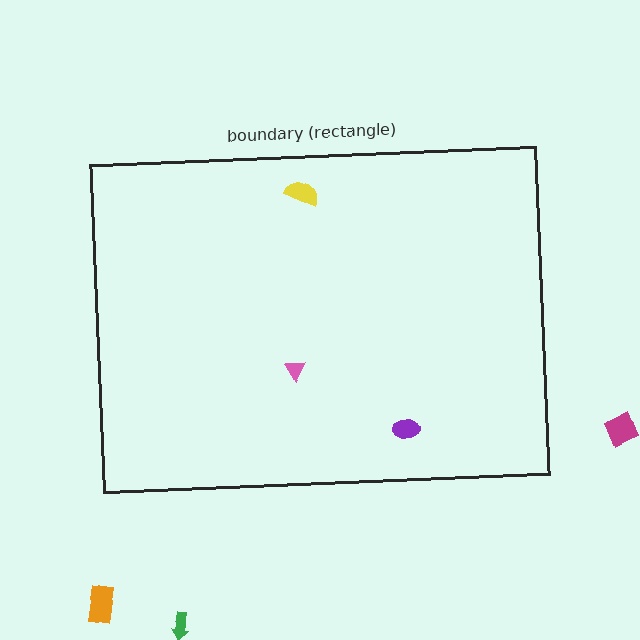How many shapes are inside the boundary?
3 inside, 3 outside.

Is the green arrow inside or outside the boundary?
Outside.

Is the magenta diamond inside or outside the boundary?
Outside.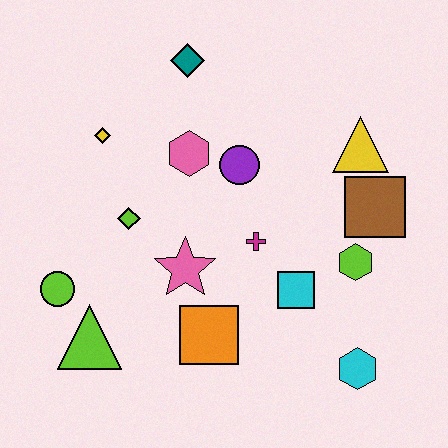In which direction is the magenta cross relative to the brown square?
The magenta cross is to the left of the brown square.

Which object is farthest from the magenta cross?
The lime circle is farthest from the magenta cross.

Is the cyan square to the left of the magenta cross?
No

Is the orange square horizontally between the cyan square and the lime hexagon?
No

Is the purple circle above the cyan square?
Yes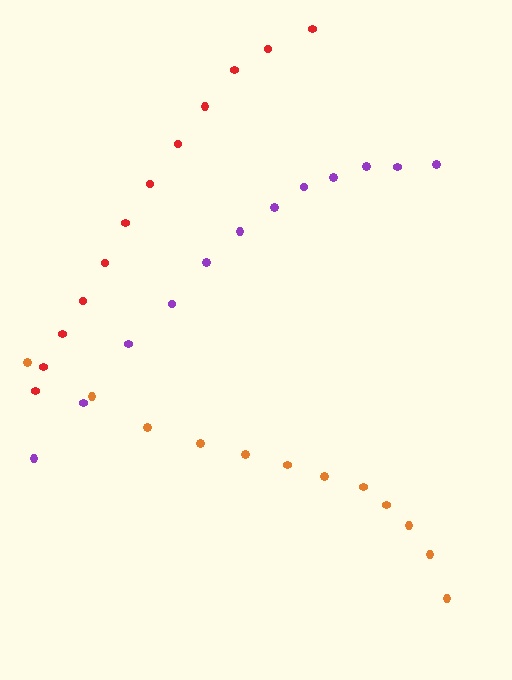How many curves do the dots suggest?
There are 3 distinct paths.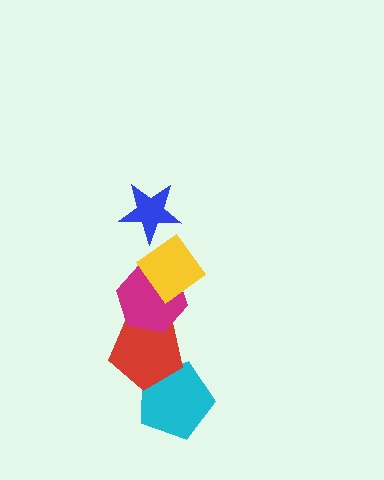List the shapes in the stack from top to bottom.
From top to bottom: the blue star, the yellow diamond, the magenta hexagon, the red pentagon, the cyan pentagon.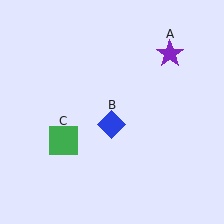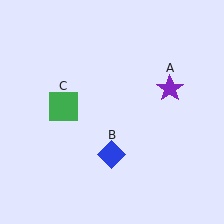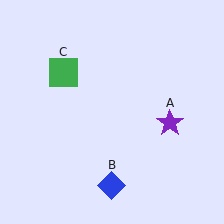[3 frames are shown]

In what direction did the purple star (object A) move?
The purple star (object A) moved down.